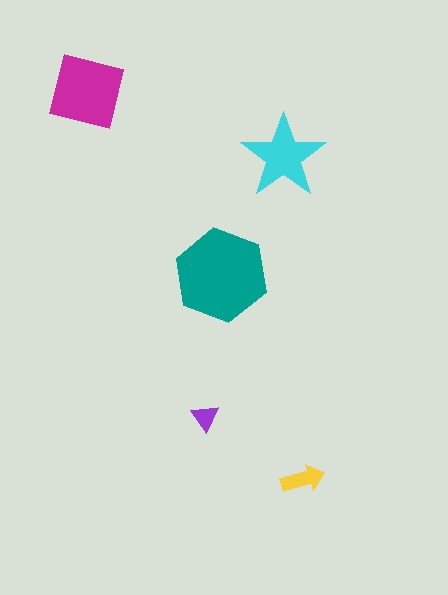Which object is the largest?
The teal hexagon.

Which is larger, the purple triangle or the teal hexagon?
The teal hexagon.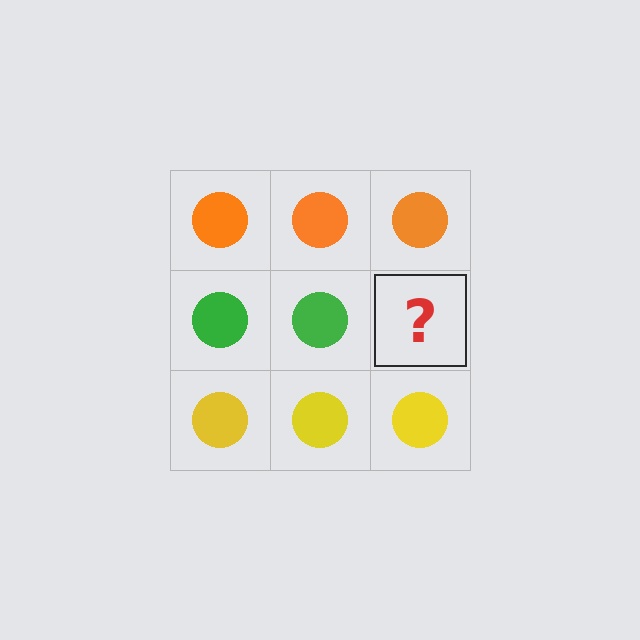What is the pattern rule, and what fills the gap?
The rule is that each row has a consistent color. The gap should be filled with a green circle.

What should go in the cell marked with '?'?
The missing cell should contain a green circle.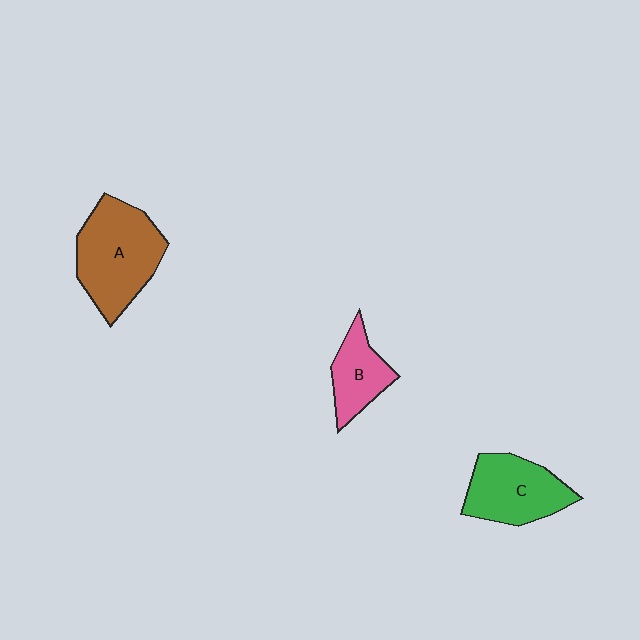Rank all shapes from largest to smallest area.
From largest to smallest: A (brown), C (green), B (pink).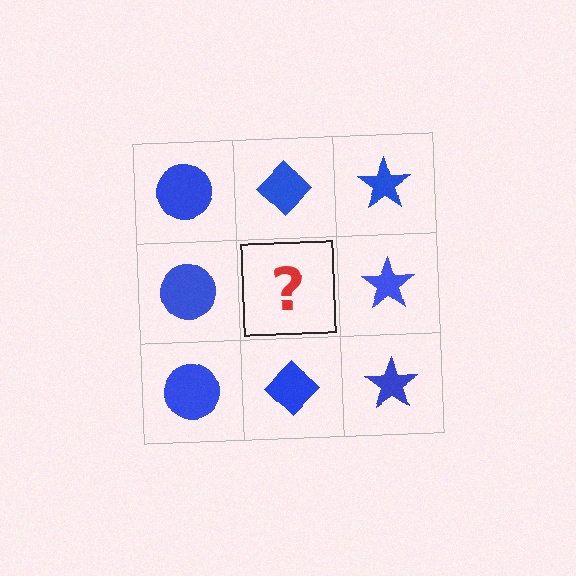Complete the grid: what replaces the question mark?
The question mark should be replaced with a blue diamond.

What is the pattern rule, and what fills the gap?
The rule is that each column has a consistent shape. The gap should be filled with a blue diamond.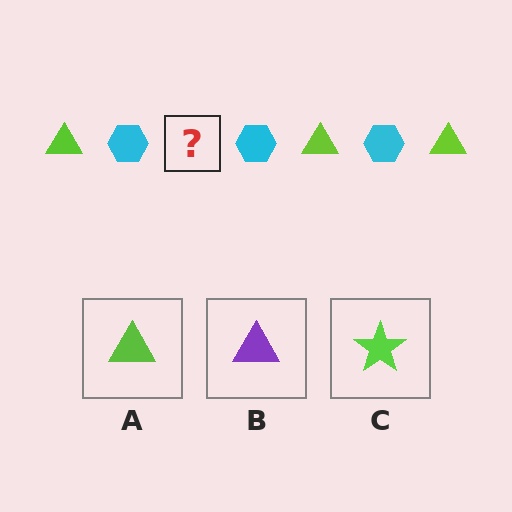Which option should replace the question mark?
Option A.